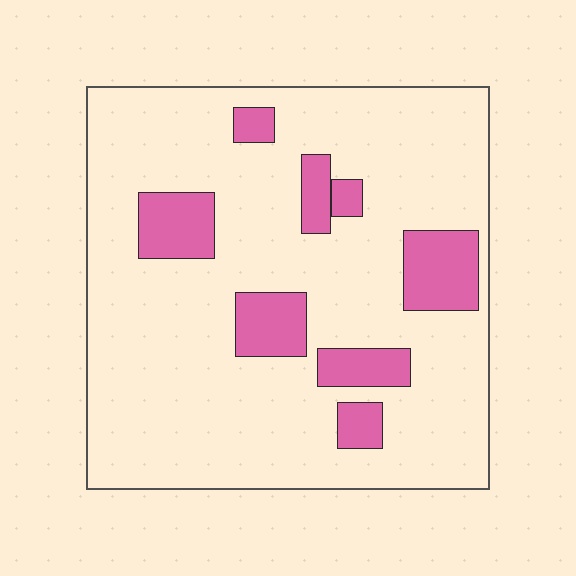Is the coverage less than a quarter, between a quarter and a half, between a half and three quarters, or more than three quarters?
Less than a quarter.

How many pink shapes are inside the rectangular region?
8.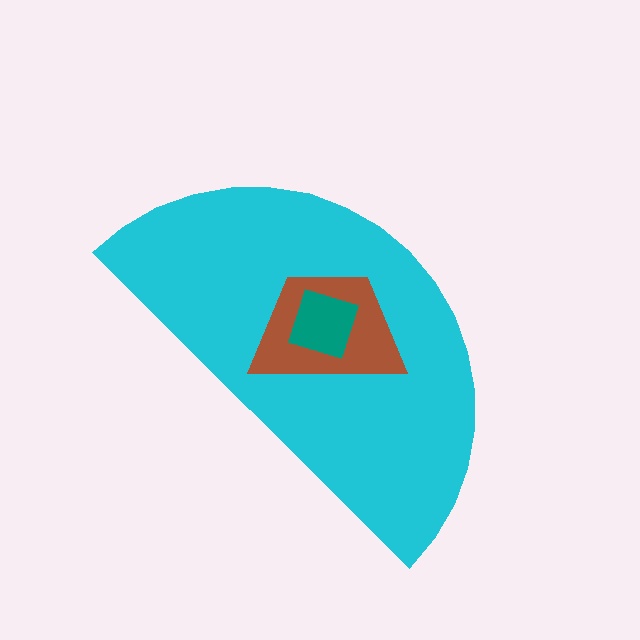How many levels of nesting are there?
3.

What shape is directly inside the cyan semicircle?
The brown trapezoid.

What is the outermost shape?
The cyan semicircle.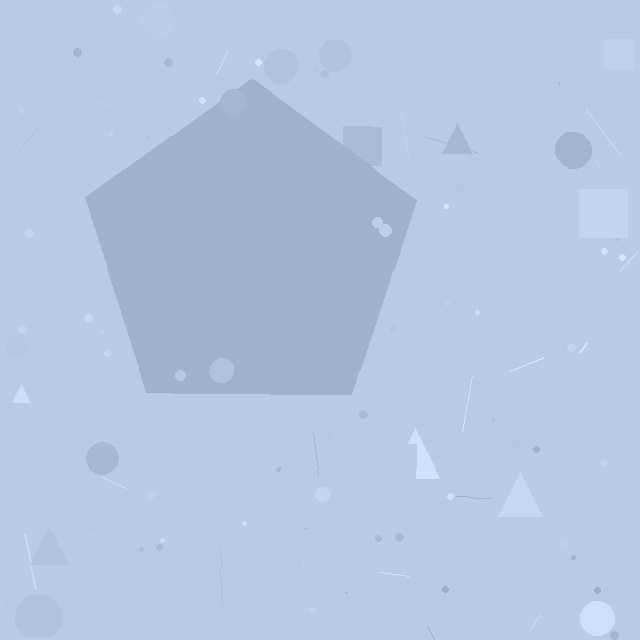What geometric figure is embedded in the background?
A pentagon is embedded in the background.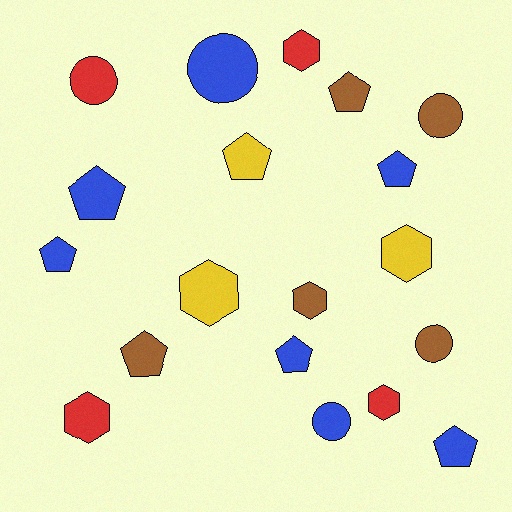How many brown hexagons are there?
There is 1 brown hexagon.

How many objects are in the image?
There are 19 objects.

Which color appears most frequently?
Blue, with 7 objects.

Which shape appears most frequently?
Pentagon, with 8 objects.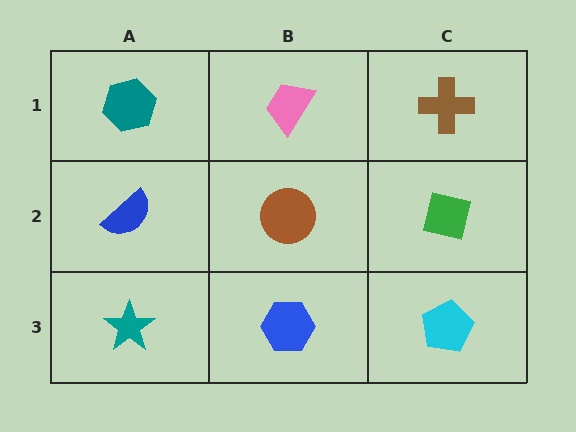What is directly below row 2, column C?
A cyan pentagon.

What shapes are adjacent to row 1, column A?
A blue semicircle (row 2, column A), a pink trapezoid (row 1, column B).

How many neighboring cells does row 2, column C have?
3.